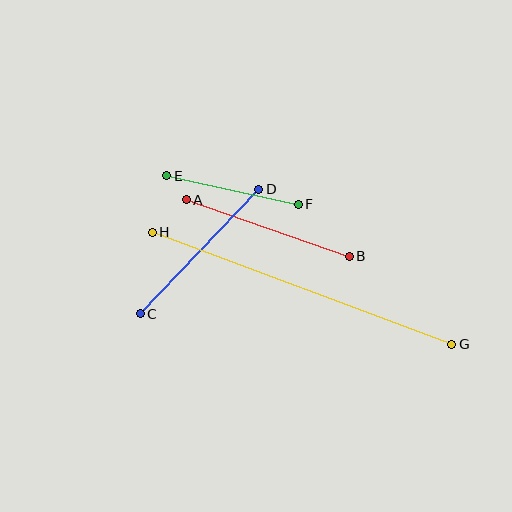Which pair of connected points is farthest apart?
Points G and H are farthest apart.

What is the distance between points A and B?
The distance is approximately 173 pixels.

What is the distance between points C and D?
The distance is approximately 172 pixels.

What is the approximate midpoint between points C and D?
The midpoint is at approximately (199, 251) pixels.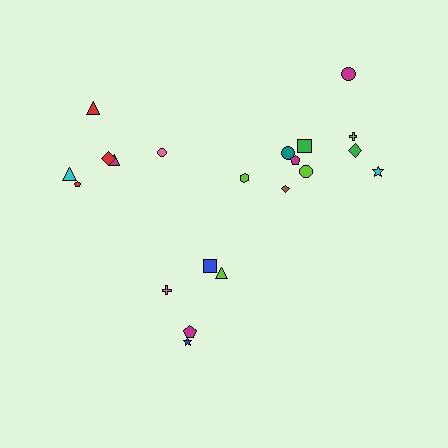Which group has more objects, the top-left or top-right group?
The top-right group.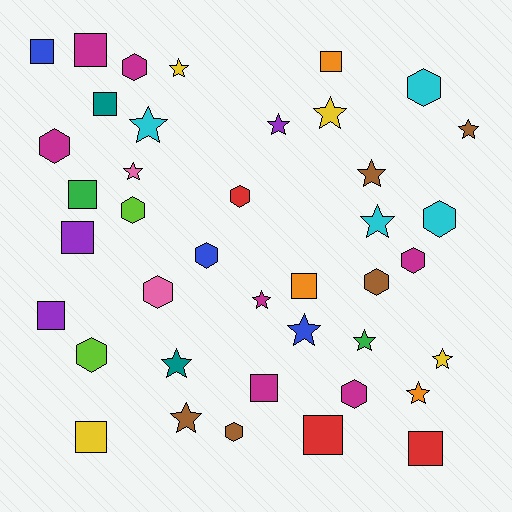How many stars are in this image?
There are 15 stars.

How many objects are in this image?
There are 40 objects.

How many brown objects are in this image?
There are 5 brown objects.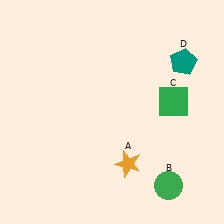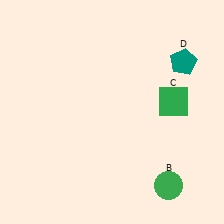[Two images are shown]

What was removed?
The orange star (A) was removed in Image 2.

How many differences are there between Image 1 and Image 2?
There is 1 difference between the two images.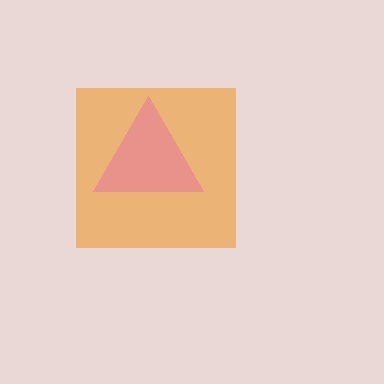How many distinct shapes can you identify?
There are 2 distinct shapes: an orange square, a pink triangle.